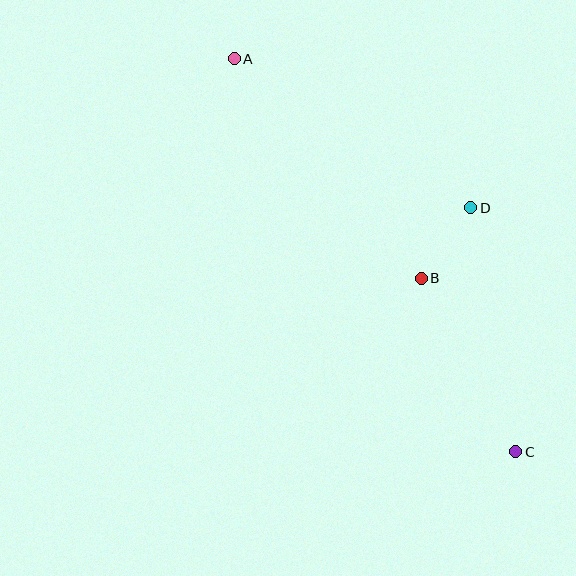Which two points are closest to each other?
Points B and D are closest to each other.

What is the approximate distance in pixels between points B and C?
The distance between B and C is approximately 198 pixels.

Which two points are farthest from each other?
Points A and C are farthest from each other.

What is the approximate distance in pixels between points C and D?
The distance between C and D is approximately 248 pixels.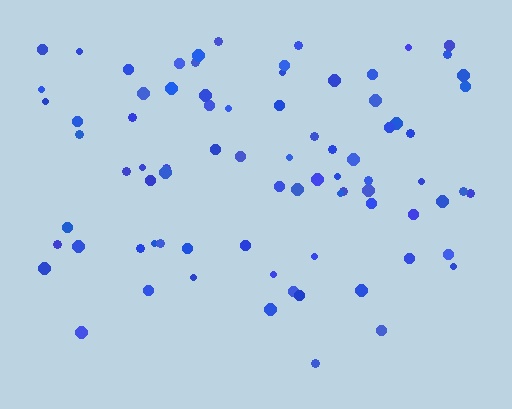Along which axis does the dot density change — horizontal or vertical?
Vertical.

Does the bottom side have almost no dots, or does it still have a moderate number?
Still a moderate number, just noticeably fewer than the top.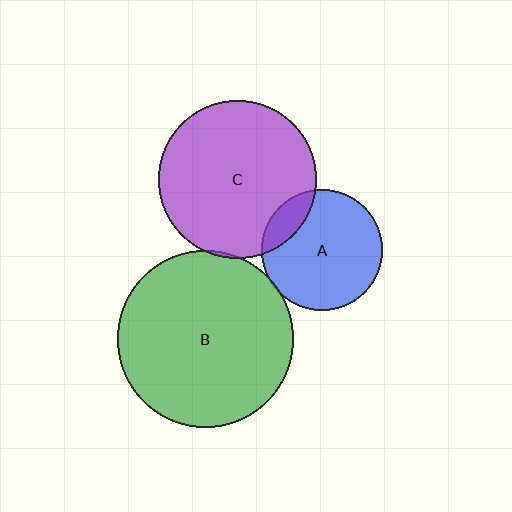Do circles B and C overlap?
Yes.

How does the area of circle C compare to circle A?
Approximately 1.7 times.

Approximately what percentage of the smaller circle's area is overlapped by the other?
Approximately 5%.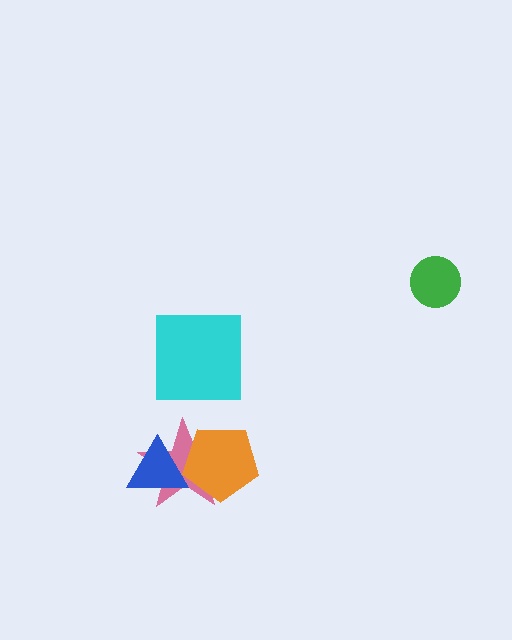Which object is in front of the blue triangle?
The orange pentagon is in front of the blue triangle.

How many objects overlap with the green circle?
0 objects overlap with the green circle.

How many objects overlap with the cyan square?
0 objects overlap with the cyan square.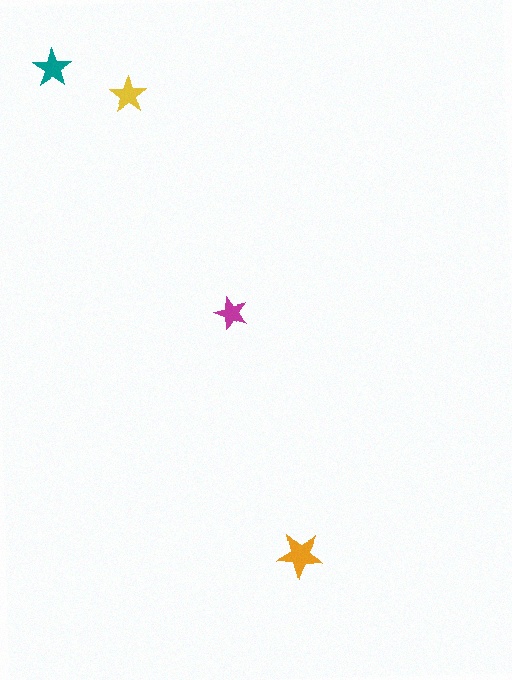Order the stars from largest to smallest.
the orange one, the teal one, the yellow one, the magenta one.